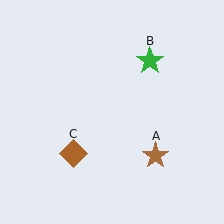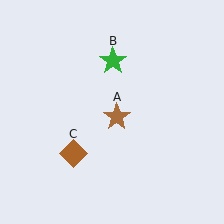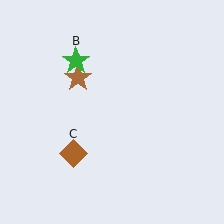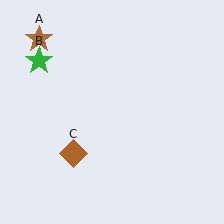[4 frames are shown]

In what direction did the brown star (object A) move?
The brown star (object A) moved up and to the left.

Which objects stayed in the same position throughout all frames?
Brown diamond (object C) remained stationary.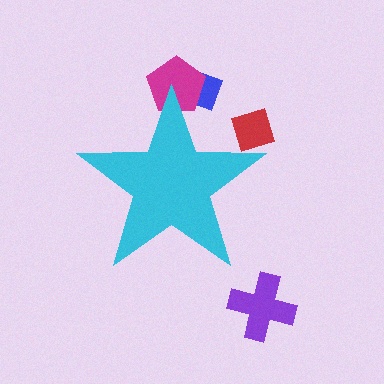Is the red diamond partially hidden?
Yes, the red diamond is partially hidden behind the cyan star.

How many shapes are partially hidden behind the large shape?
3 shapes are partially hidden.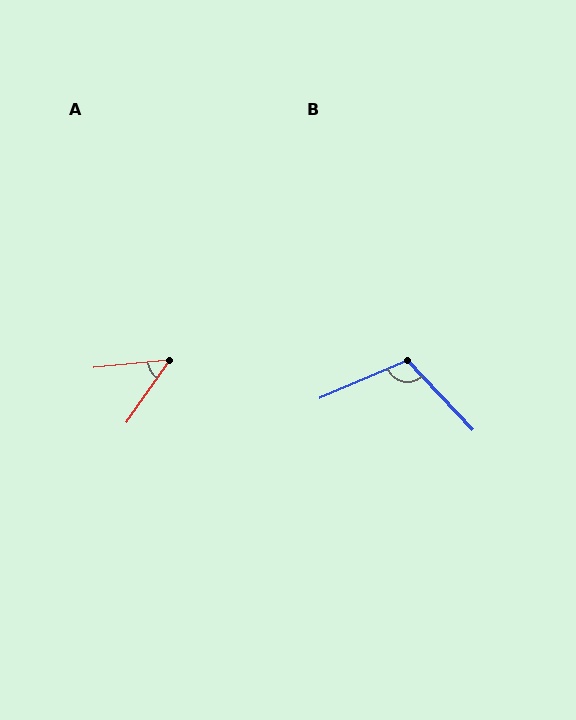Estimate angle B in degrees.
Approximately 110 degrees.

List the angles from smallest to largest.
A (50°), B (110°).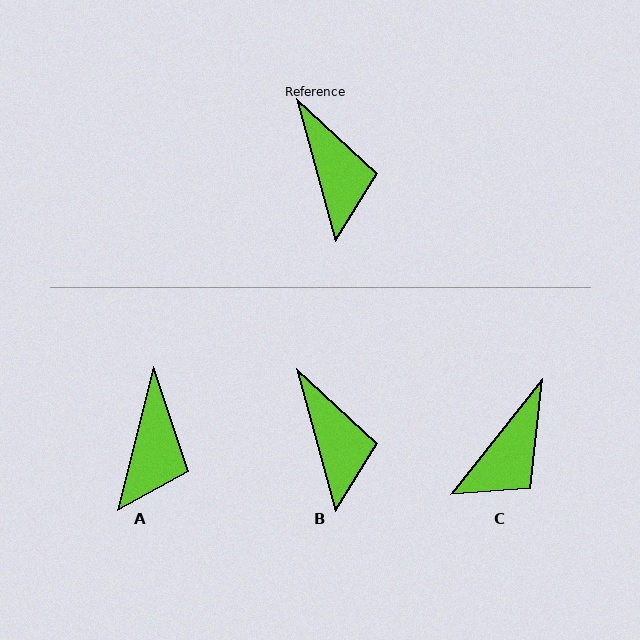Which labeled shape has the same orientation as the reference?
B.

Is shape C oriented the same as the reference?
No, it is off by about 54 degrees.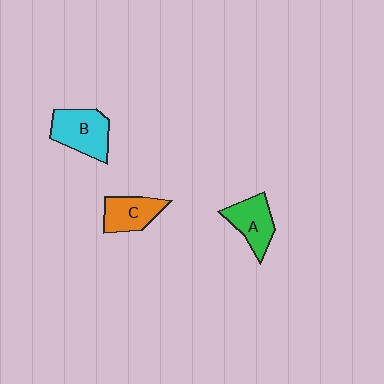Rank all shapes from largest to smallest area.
From largest to smallest: B (cyan), A (green), C (orange).